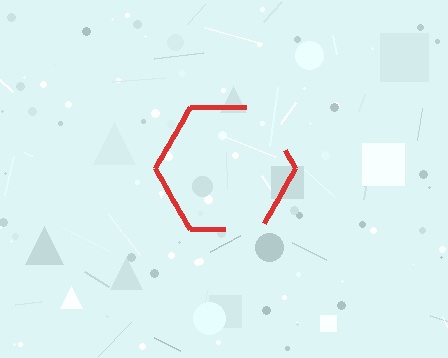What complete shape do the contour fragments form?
The contour fragments form a hexagon.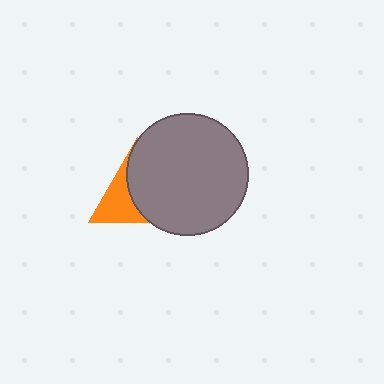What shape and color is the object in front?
The object in front is a gray circle.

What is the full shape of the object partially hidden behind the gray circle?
The partially hidden object is an orange triangle.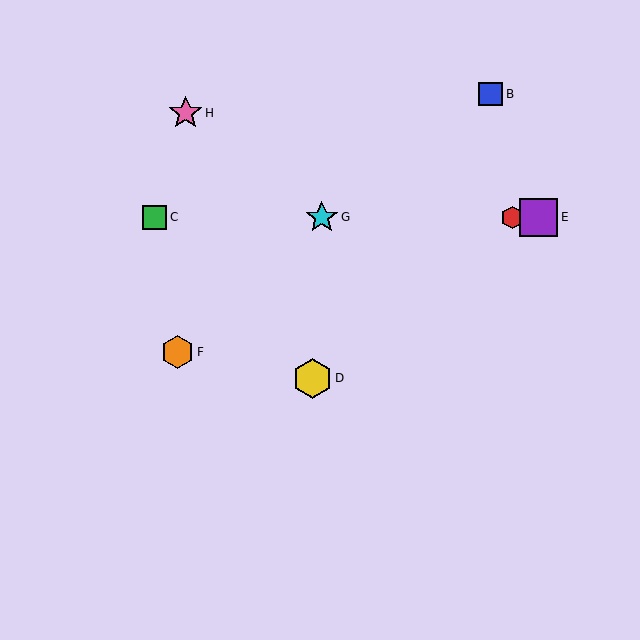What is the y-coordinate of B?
Object B is at y≈94.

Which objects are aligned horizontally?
Objects A, C, E, G are aligned horizontally.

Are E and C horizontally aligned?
Yes, both are at y≈217.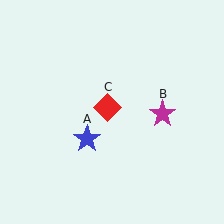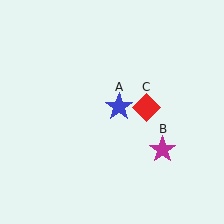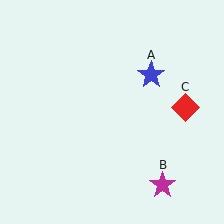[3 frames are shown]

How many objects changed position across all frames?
3 objects changed position: blue star (object A), magenta star (object B), red diamond (object C).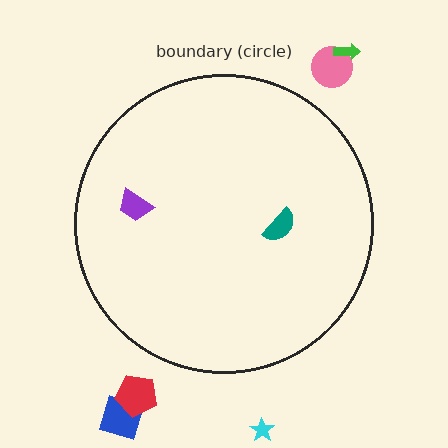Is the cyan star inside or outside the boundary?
Outside.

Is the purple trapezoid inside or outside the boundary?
Inside.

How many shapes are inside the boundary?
2 inside, 5 outside.